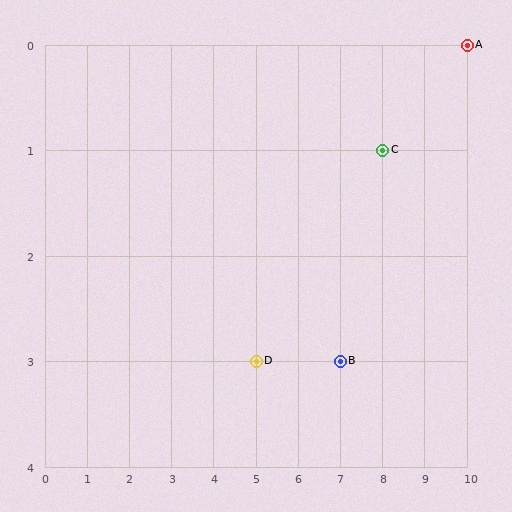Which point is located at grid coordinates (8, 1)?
Point C is at (8, 1).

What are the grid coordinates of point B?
Point B is at grid coordinates (7, 3).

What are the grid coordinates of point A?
Point A is at grid coordinates (10, 0).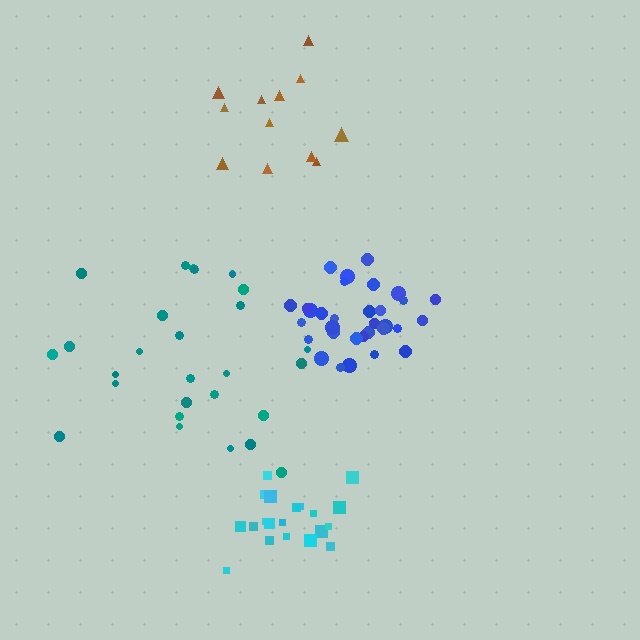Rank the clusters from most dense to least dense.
cyan, blue, brown, teal.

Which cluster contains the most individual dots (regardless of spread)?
Blue (32).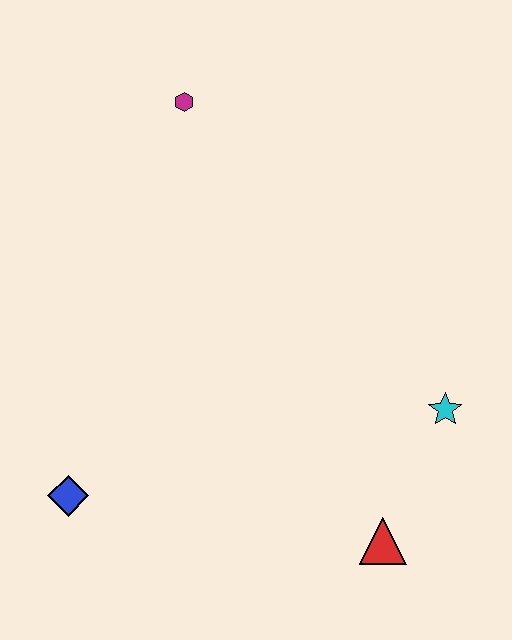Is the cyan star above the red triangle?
Yes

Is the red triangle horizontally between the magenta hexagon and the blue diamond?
No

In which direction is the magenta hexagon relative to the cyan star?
The magenta hexagon is above the cyan star.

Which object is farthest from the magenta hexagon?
The red triangle is farthest from the magenta hexagon.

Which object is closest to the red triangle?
The cyan star is closest to the red triangle.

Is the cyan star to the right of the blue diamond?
Yes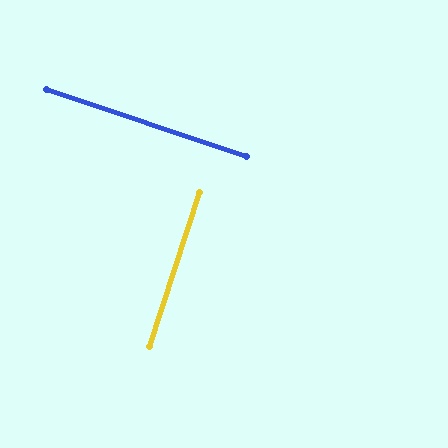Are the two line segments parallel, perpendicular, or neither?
Perpendicular — they meet at approximately 90°.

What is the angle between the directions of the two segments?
Approximately 90 degrees.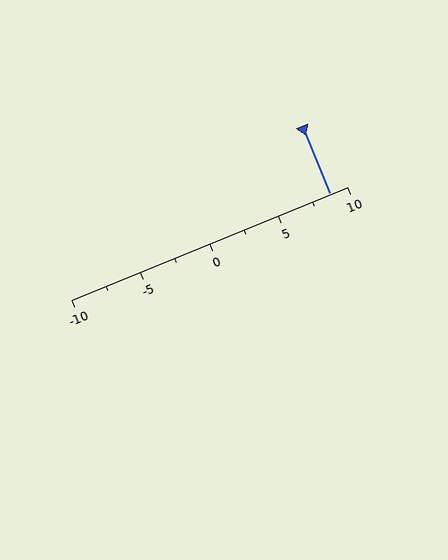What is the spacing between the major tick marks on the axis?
The major ticks are spaced 5 apart.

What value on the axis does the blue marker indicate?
The marker indicates approximately 8.8.